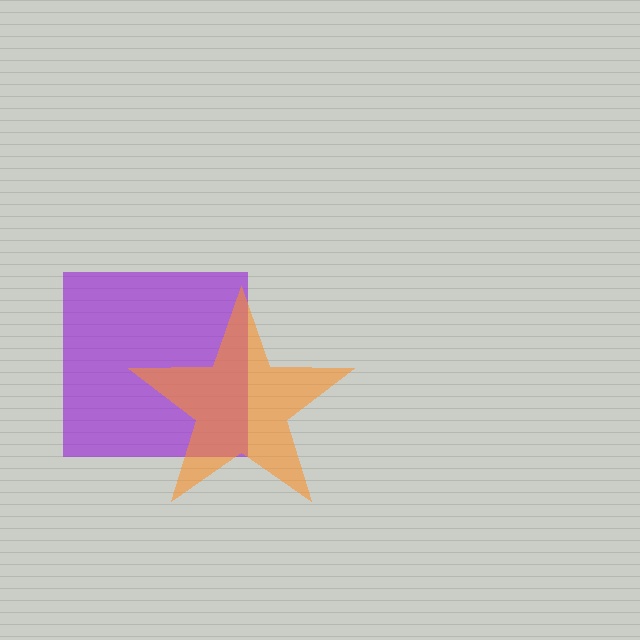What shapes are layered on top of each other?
The layered shapes are: a purple square, an orange star.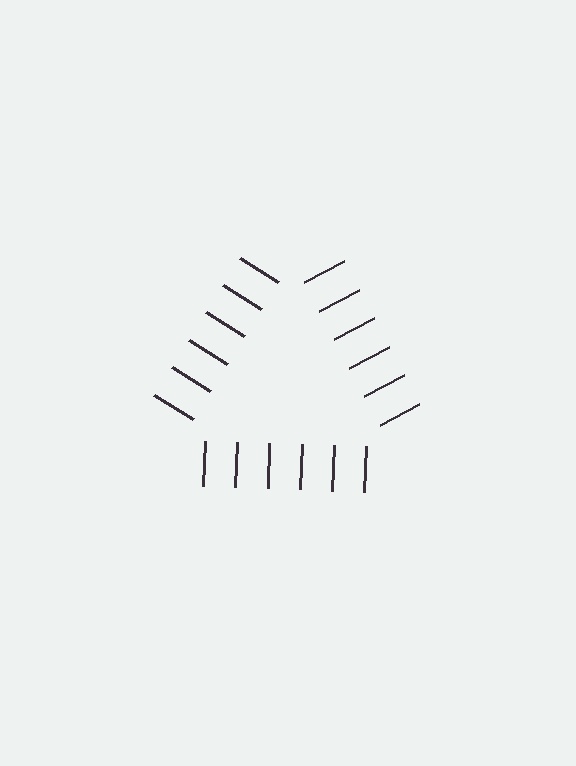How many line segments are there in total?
18 — 6 along each of the 3 edges.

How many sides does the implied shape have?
3 sides — the line-ends trace a triangle.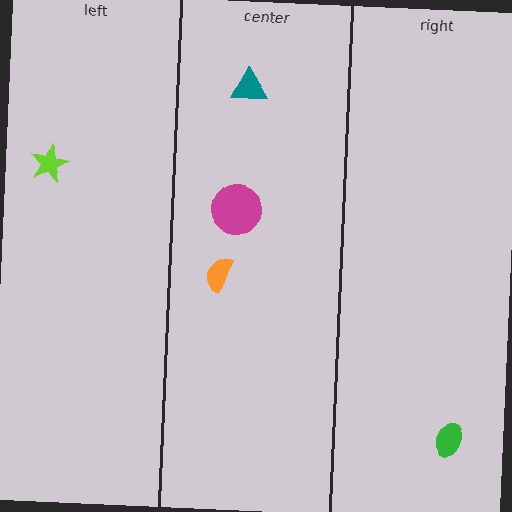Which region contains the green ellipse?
The right region.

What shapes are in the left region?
The lime star.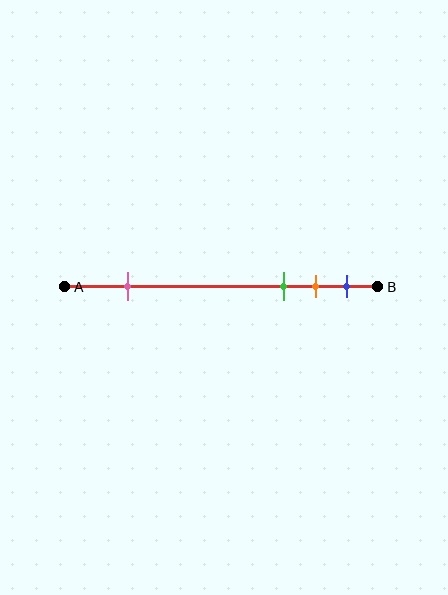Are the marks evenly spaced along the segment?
No, the marks are not evenly spaced.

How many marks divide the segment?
There are 4 marks dividing the segment.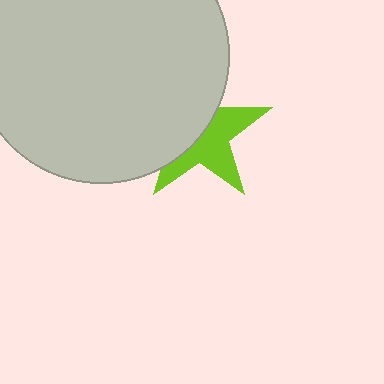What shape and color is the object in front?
The object in front is a light gray circle.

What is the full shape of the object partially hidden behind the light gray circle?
The partially hidden object is a lime star.